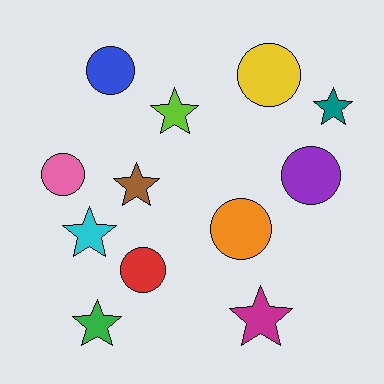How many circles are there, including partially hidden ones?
There are 6 circles.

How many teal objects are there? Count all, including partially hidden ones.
There is 1 teal object.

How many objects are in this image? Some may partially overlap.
There are 12 objects.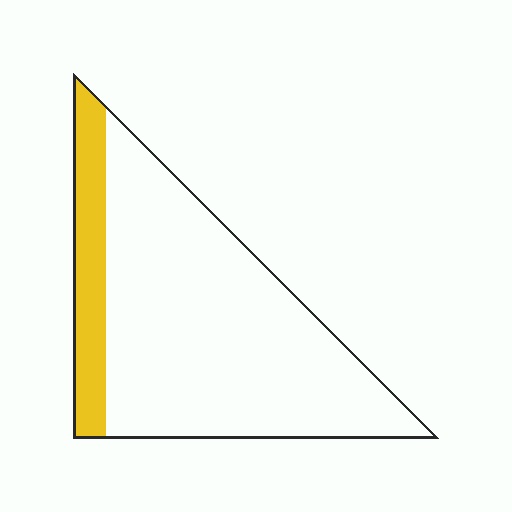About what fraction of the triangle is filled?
About one sixth (1/6).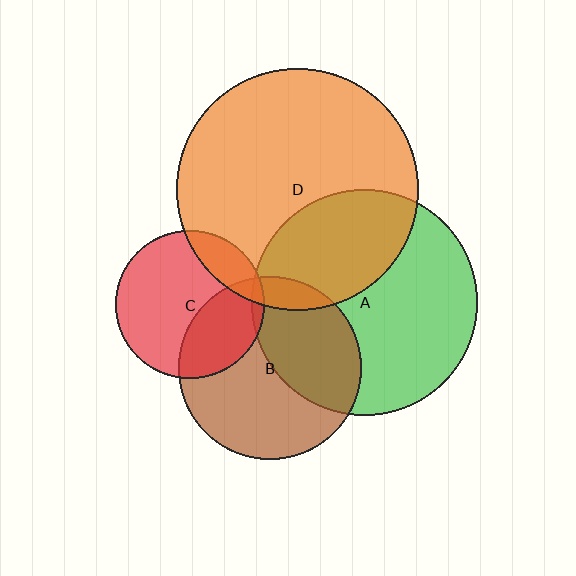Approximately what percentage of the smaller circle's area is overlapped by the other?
Approximately 40%.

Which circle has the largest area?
Circle D (orange).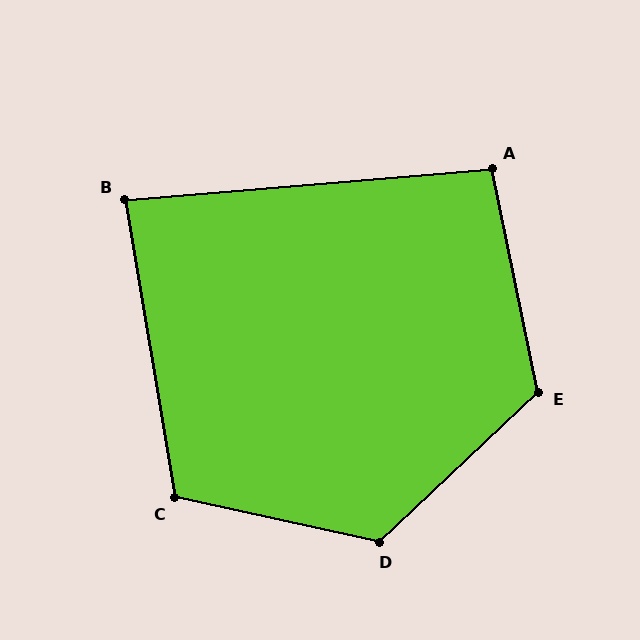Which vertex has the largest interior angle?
D, at approximately 125 degrees.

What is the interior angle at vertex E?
Approximately 122 degrees (obtuse).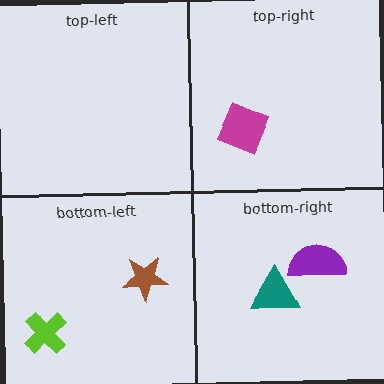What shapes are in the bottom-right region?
The purple semicircle, the teal triangle.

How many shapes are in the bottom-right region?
2.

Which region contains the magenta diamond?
The top-right region.